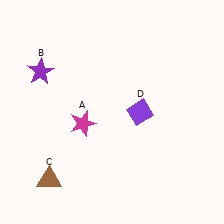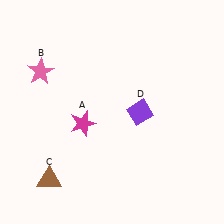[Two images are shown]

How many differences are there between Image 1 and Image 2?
There is 1 difference between the two images.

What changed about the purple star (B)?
In Image 1, B is purple. In Image 2, it changed to pink.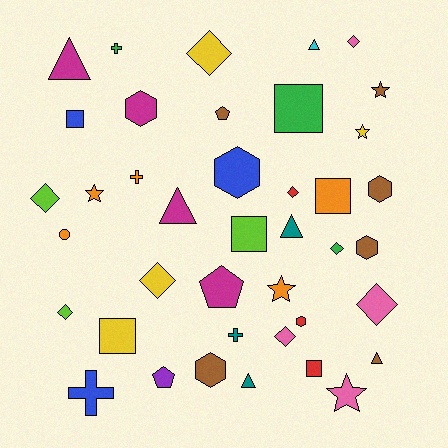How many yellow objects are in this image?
There are 4 yellow objects.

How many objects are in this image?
There are 40 objects.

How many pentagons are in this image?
There are 3 pentagons.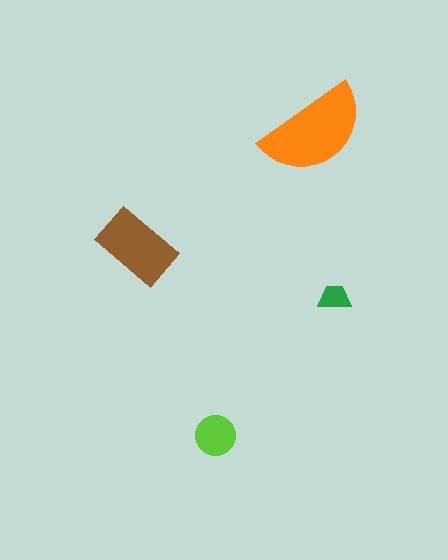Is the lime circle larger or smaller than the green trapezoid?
Larger.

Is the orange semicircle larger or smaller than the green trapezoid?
Larger.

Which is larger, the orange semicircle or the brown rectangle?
The orange semicircle.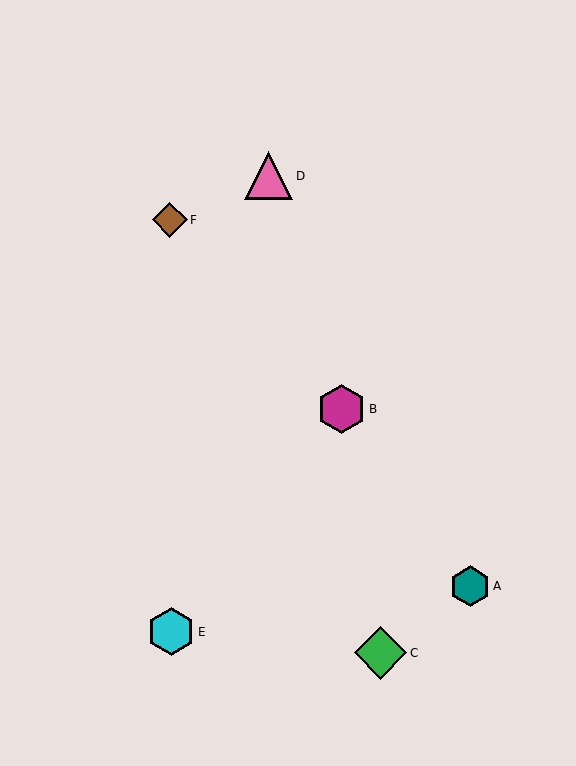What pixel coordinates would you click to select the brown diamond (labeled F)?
Click at (170, 220) to select the brown diamond F.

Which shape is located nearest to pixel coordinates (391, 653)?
The green diamond (labeled C) at (380, 653) is nearest to that location.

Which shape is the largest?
The green diamond (labeled C) is the largest.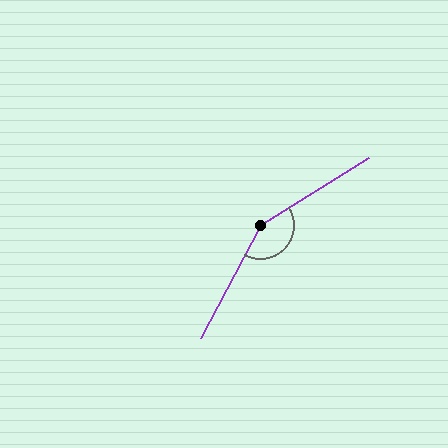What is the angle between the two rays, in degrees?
Approximately 150 degrees.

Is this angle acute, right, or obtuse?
It is obtuse.